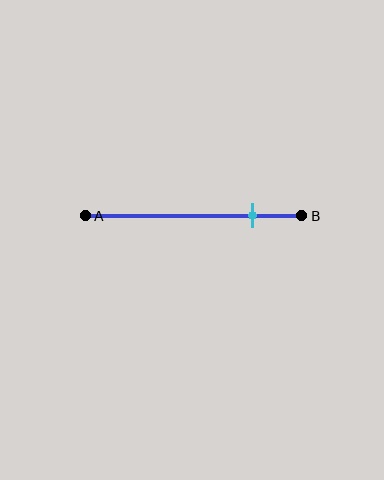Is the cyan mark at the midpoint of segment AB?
No, the mark is at about 75% from A, not at the 50% midpoint.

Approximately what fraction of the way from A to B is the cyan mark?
The cyan mark is approximately 75% of the way from A to B.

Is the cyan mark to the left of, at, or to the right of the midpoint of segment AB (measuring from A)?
The cyan mark is to the right of the midpoint of segment AB.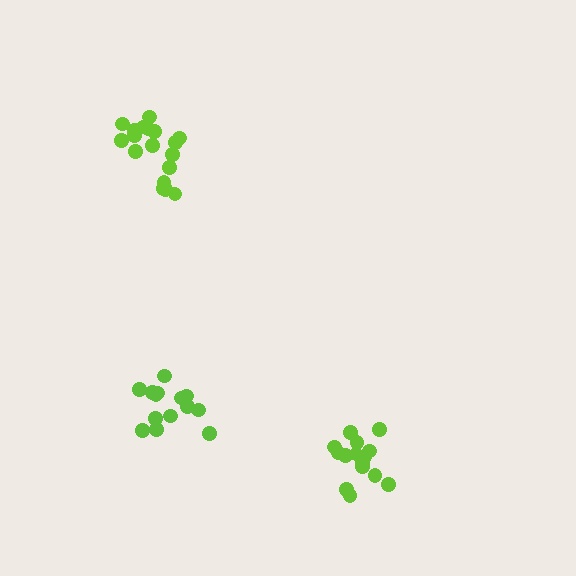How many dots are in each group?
Group 1: 18 dots, Group 2: 14 dots, Group 3: 15 dots (47 total).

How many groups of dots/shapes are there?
There are 3 groups.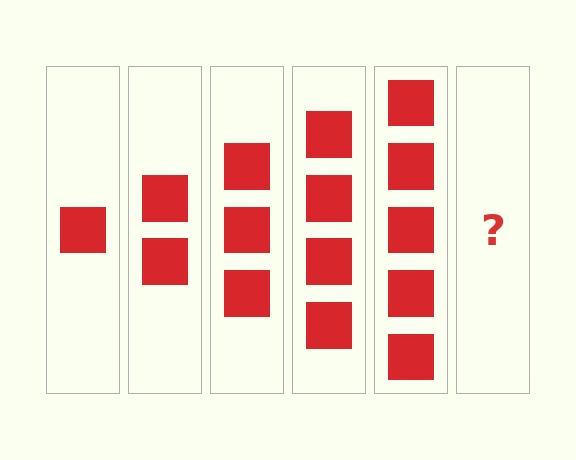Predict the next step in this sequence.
The next step is 6 squares.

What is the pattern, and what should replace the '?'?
The pattern is that each step adds one more square. The '?' should be 6 squares.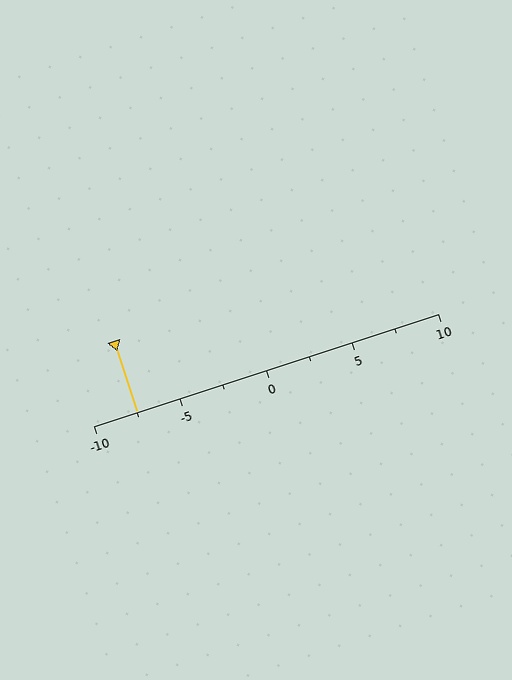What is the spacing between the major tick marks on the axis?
The major ticks are spaced 5 apart.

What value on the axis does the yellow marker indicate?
The marker indicates approximately -7.5.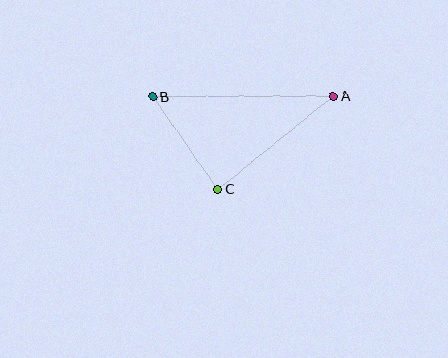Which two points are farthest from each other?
Points A and B are farthest from each other.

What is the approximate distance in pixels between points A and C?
The distance between A and C is approximately 148 pixels.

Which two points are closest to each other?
Points B and C are closest to each other.